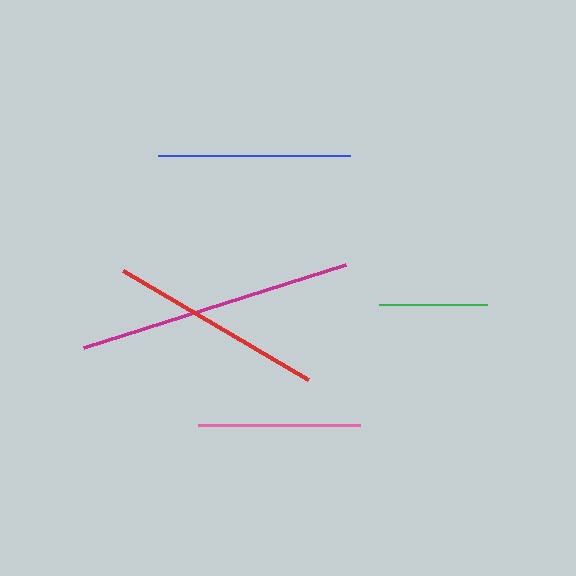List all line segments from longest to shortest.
From longest to shortest: magenta, red, blue, pink, green.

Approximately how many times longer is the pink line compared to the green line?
The pink line is approximately 1.5 times the length of the green line.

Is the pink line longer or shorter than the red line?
The red line is longer than the pink line.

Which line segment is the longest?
The magenta line is the longest at approximately 275 pixels.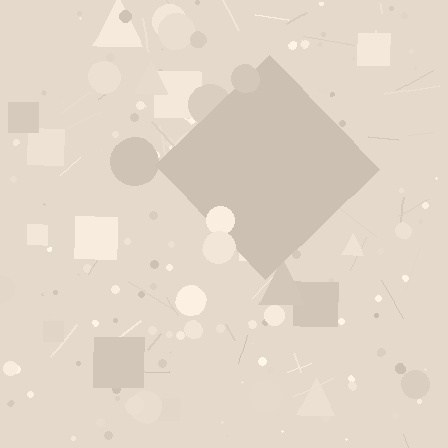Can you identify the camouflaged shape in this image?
The camouflaged shape is a diamond.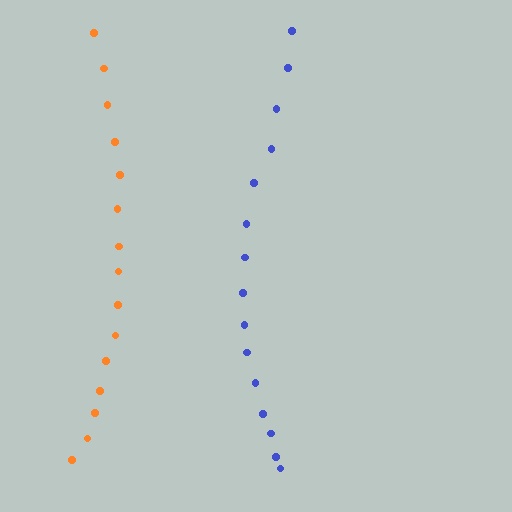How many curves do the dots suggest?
There are 2 distinct paths.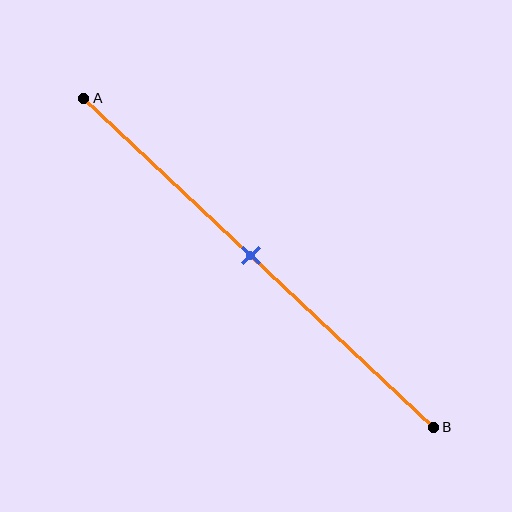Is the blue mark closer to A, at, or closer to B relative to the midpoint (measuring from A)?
The blue mark is approximately at the midpoint of segment AB.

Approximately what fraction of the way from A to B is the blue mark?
The blue mark is approximately 50% of the way from A to B.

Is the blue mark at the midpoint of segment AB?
Yes, the mark is approximately at the midpoint.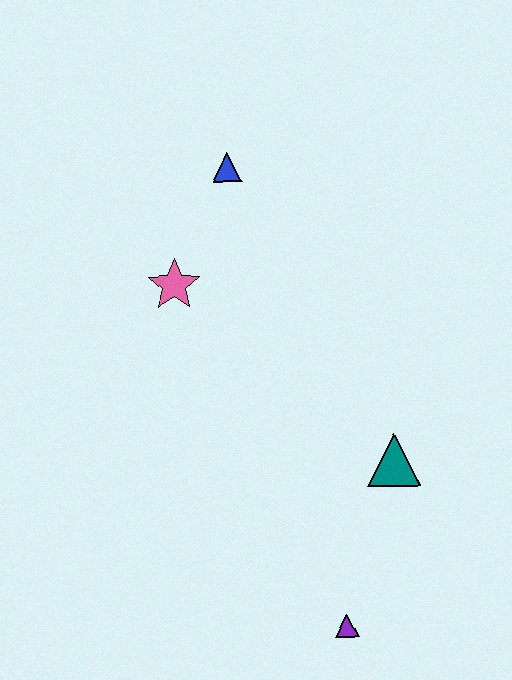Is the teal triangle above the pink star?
No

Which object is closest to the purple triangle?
The teal triangle is closest to the purple triangle.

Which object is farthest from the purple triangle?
The blue triangle is farthest from the purple triangle.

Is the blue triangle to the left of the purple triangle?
Yes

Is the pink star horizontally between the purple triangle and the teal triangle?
No